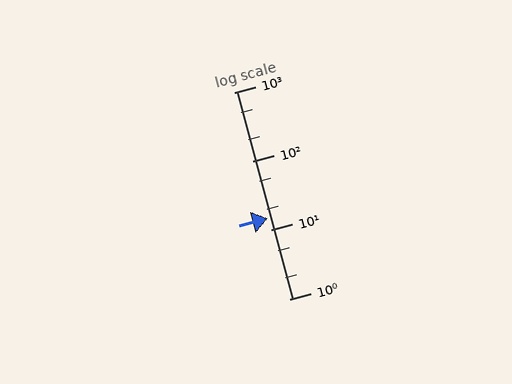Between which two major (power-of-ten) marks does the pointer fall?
The pointer is between 10 and 100.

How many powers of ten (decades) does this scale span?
The scale spans 3 decades, from 1 to 1000.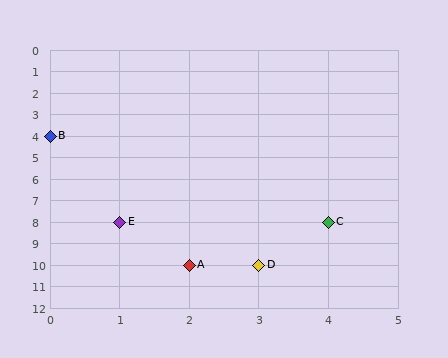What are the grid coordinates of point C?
Point C is at grid coordinates (4, 8).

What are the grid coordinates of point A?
Point A is at grid coordinates (2, 10).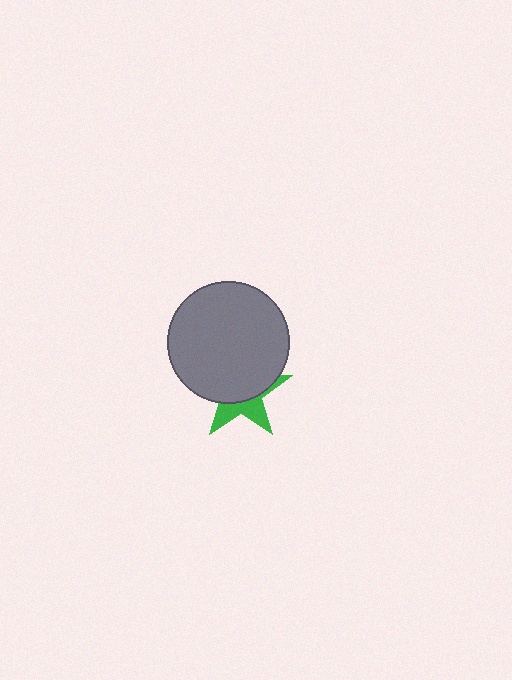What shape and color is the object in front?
The object in front is a gray circle.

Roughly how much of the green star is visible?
A small part of it is visible (roughly 38%).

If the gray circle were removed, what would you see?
You would see the complete green star.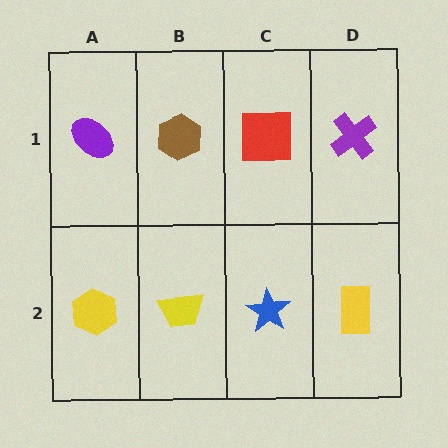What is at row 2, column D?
A yellow rectangle.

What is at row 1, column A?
A purple ellipse.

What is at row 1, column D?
A purple cross.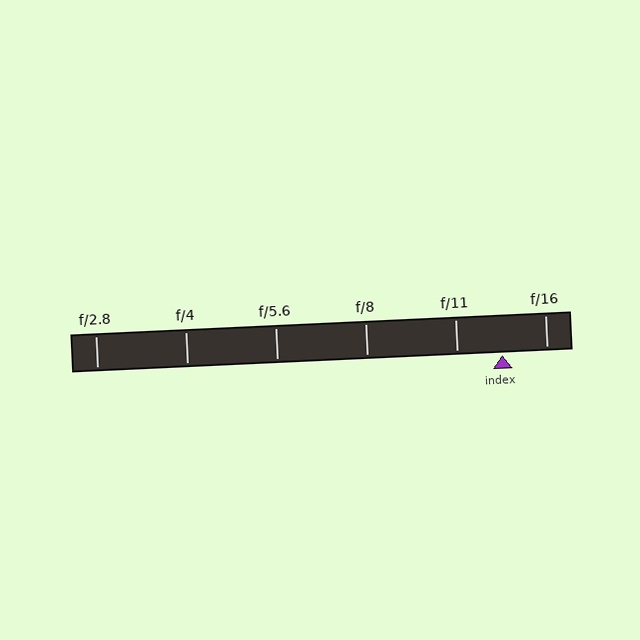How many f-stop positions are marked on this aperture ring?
There are 6 f-stop positions marked.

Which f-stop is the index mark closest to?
The index mark is closest to f/16.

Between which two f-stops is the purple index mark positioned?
The index mark is between f/11 and f/16.